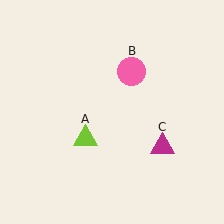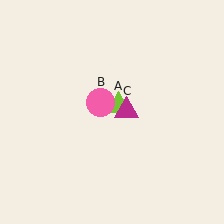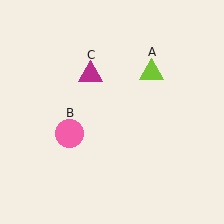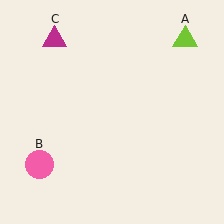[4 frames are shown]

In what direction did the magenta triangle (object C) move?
The magenta triangle (object C) moved up and to the left.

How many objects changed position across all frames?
3 objects changed position: lime triangle (object A), pink circle (object B), magenta triangle (object C).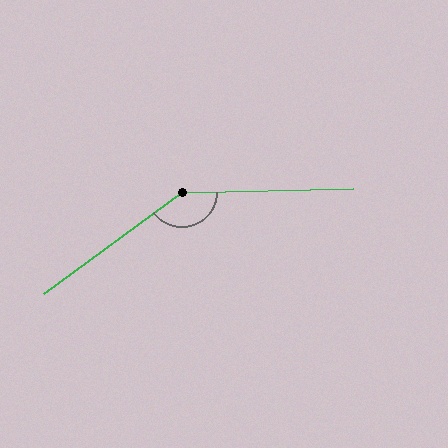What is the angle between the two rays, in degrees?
Approximately 145 degrees.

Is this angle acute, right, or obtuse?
It is obtuse.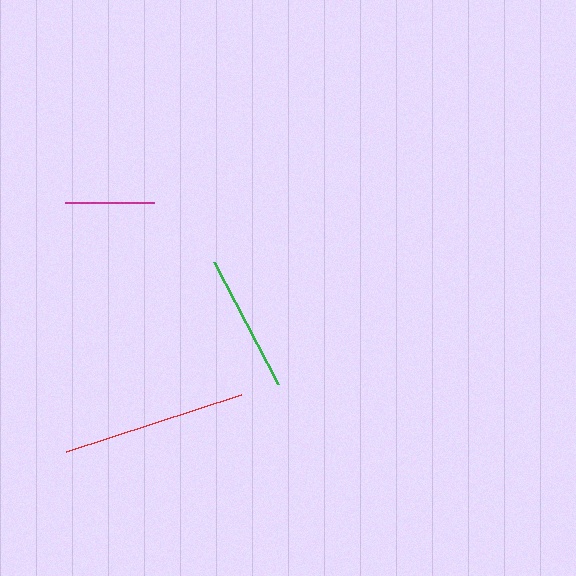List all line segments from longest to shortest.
From longest to shortest: red, green, magenta.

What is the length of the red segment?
The red segment is approximately 184 pixels long.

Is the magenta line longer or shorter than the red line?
The red line is longer than the magenta line.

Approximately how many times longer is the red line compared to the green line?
The red line is approximately 1.3 times the length of the green line.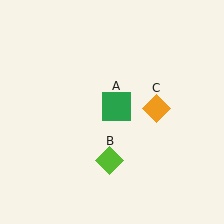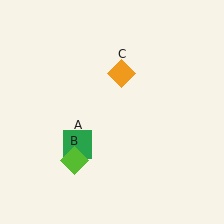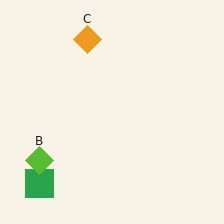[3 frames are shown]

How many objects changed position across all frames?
3 objects changed position: green square (object A), lime diamond (object B), orange diamond (object C).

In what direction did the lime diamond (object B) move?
The lime diamond (object B) moved left.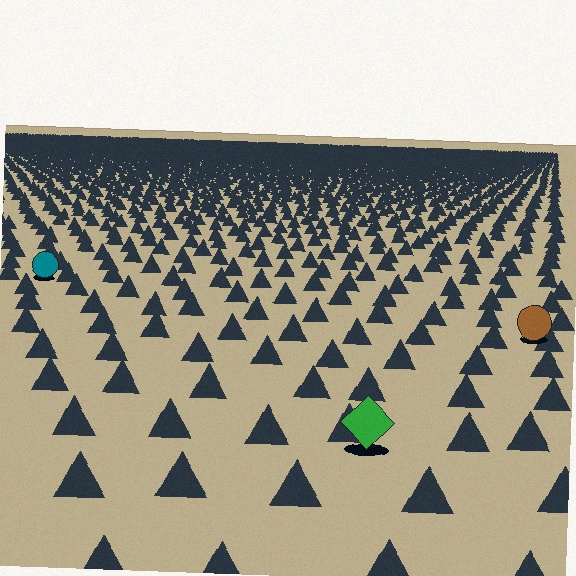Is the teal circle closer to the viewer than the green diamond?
No. The green diamond is closer — you can tell from the texture gradient: the ground texture is coarser near it.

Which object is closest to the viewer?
The green diamond is closest. The texture marks near it are larger and more spread out.